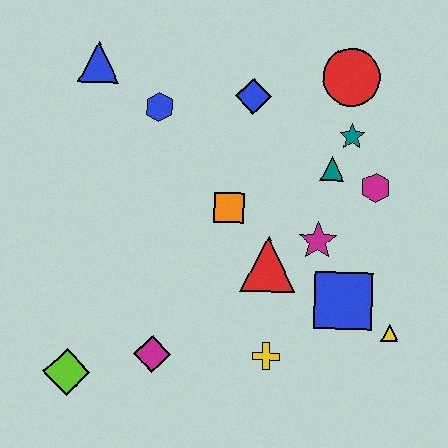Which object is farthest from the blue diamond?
The lime diamond is farthest from the blue diamond.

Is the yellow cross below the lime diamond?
No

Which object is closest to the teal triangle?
The teal star is closest to the teal triangle.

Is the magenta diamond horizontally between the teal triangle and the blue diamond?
No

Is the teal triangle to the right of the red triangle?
Yes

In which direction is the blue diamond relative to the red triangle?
The blue diamond is above the red triangle.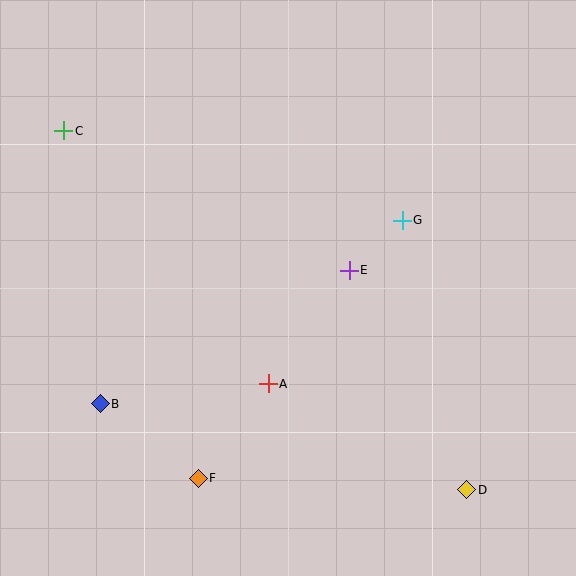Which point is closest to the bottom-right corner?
Point D is closest to the bottom-right corner.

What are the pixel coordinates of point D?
Point D is at (467, 490).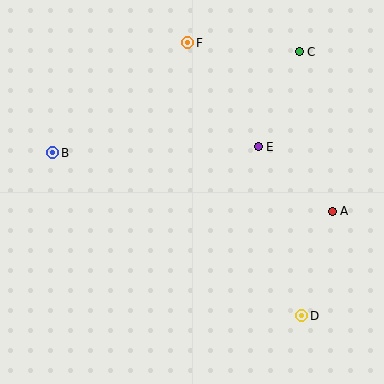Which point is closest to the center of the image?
Point E at (258, 147) is closest to the center.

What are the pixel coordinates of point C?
Point C is at (299, 52).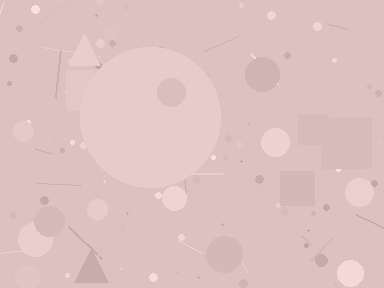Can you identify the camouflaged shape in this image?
The camouflaged shape is a circle.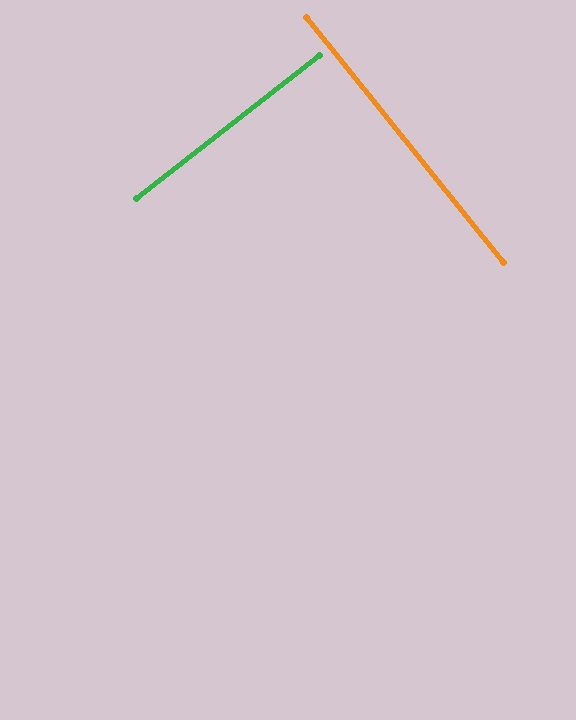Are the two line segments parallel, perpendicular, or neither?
Perpendicular — they meet at approximately 89°.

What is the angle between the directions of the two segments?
Approximately 89 degrees.